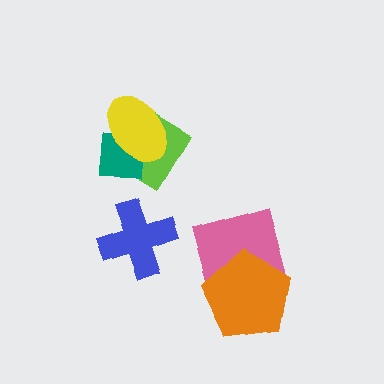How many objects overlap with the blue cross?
0 objects overlap with the blue cross.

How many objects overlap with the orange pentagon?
1 object overlaps with the orange pentagon.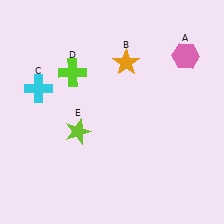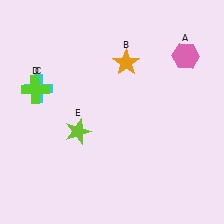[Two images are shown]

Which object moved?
The lime cross (D) moved left.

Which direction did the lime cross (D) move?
The lime cross (D) moved left.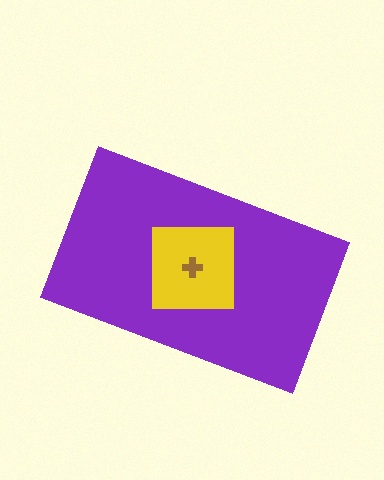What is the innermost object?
The brown cross.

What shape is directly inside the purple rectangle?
The yellow square.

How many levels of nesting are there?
3.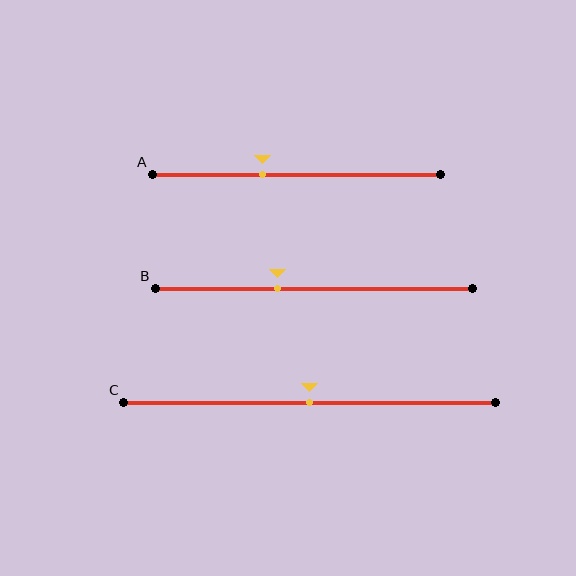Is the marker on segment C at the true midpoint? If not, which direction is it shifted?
Yes, the marker on segment C is at the true midpoint.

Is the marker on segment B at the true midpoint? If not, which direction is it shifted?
No, the marker on segment B is shifted to the left by about 12% of the segment length.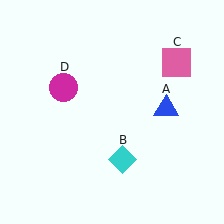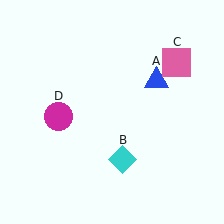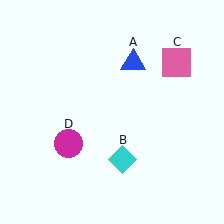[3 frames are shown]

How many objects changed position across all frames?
2 objects changed position: blue triangle (object A), magenta circle (object D).